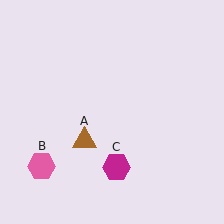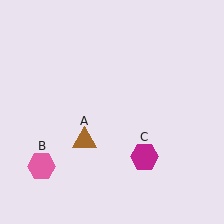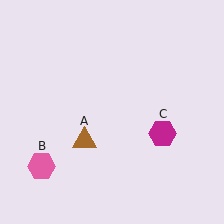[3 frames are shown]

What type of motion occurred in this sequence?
The magenta hexagon (object C) rotated counterclockwise around the center of the scene.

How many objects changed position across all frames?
1 object changed position: magenta hexagon (object C).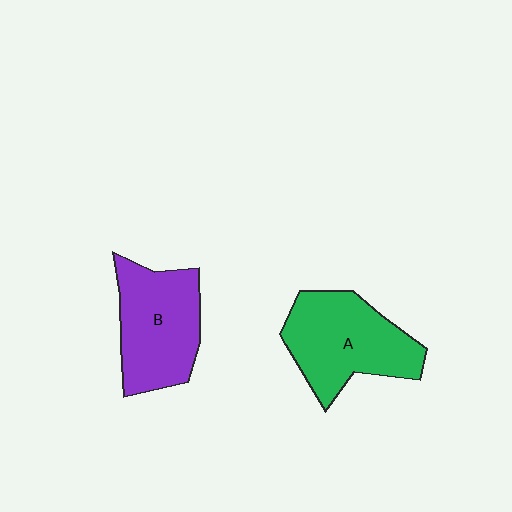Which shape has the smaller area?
Shape B (purple).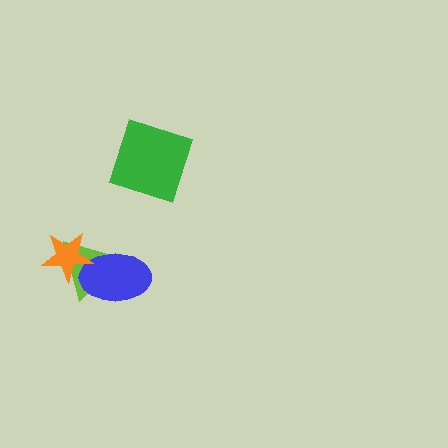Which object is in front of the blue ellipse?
The orange star is in front of the blue ellipse.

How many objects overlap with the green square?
0 objects overlap with the green square.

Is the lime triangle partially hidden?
Yes, it is partially covered by another shape.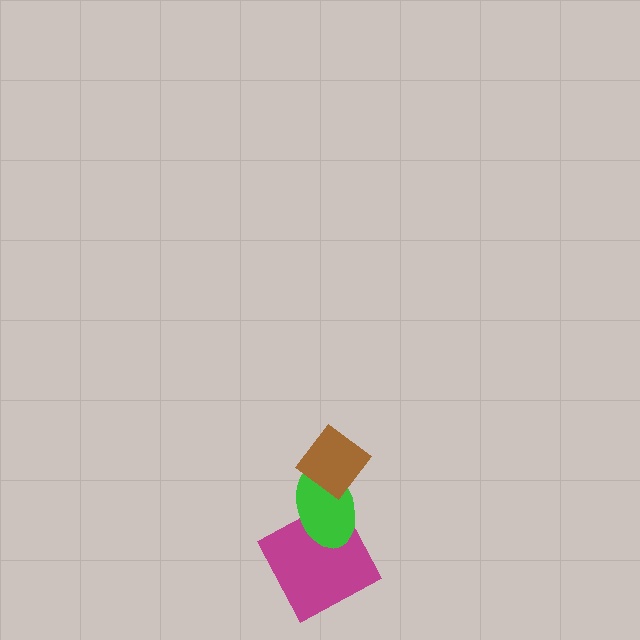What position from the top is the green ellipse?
The green ellipse is 2nd from the top.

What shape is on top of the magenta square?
The green ellipse is on top of the magenta square.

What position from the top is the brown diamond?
The brown diamond is 1st from the top.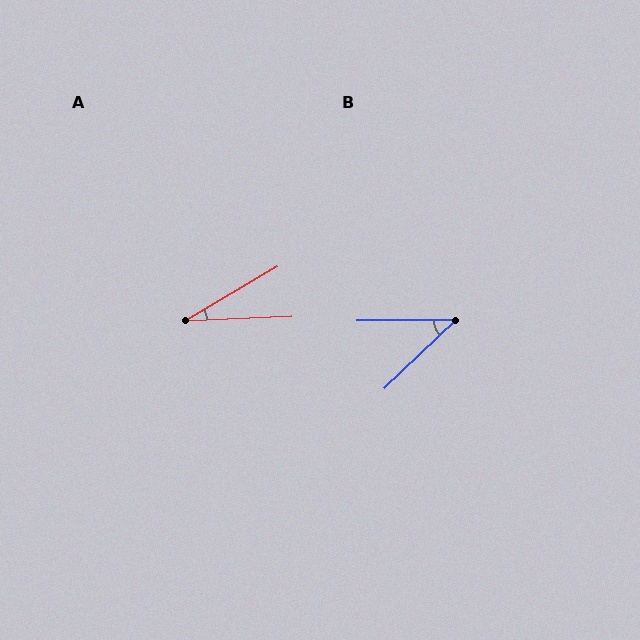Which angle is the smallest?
A, at approximately 28 degrees.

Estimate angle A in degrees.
Approximately 28 degrees.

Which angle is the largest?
B, at approximately 44 degrees.